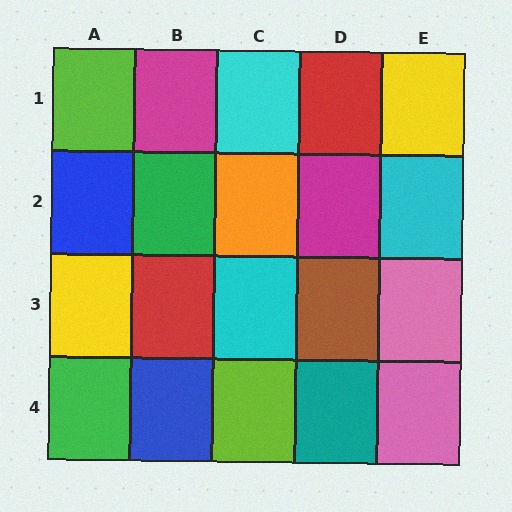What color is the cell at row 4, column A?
Green.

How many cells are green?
2 cells are green.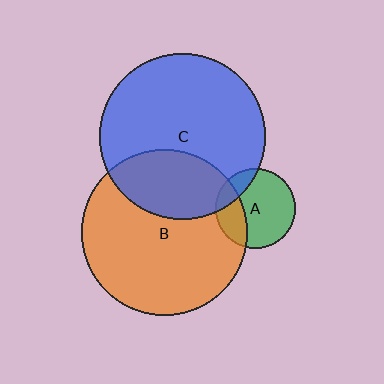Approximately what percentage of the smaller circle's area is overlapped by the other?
Approximately 30%.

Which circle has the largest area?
Circle B (orange).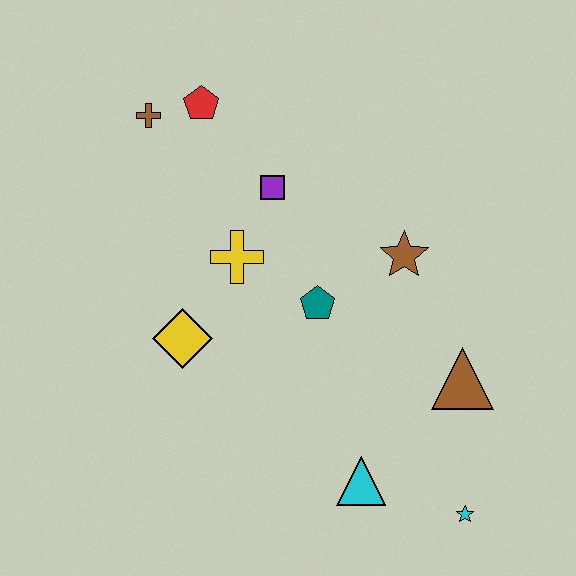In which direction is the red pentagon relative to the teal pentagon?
The red pentagon is above the teal pentagon.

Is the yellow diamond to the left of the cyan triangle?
Yes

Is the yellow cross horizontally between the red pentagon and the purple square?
Yes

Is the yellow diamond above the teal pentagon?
No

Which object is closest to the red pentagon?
The brown cross is closest to the red pentagon.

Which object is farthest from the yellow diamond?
The cyan star is farthest from the yellow diamond.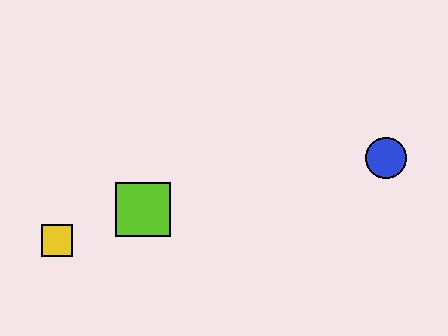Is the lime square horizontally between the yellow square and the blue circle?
Yes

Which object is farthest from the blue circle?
The yellow square is farthest from the blue circle.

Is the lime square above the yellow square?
Yes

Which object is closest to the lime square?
The yellow square is closest to the lime square.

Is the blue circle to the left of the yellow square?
No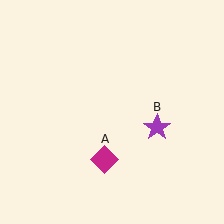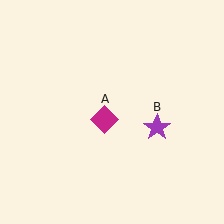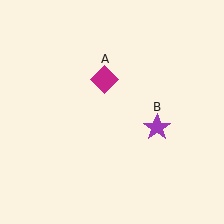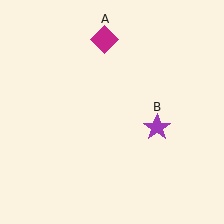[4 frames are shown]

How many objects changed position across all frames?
1 object changed position: magenta diamond (object A).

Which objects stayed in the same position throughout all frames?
Purple star (object B) remained stationary.